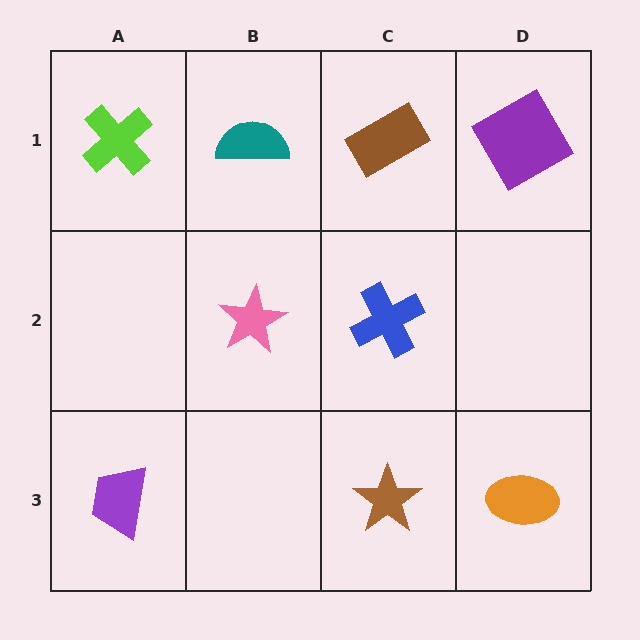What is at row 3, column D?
An orange ellipse.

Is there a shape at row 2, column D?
No, that cell is empty.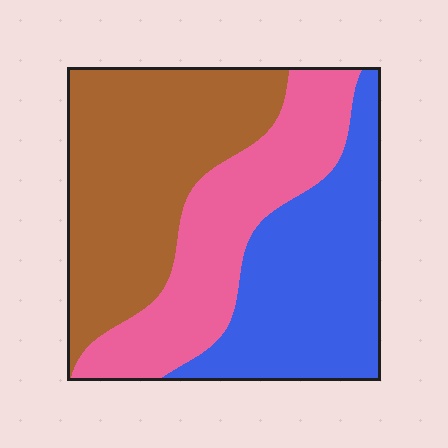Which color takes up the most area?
Brown, at roughly 40%.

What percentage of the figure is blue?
Blue covers 33% of the figure.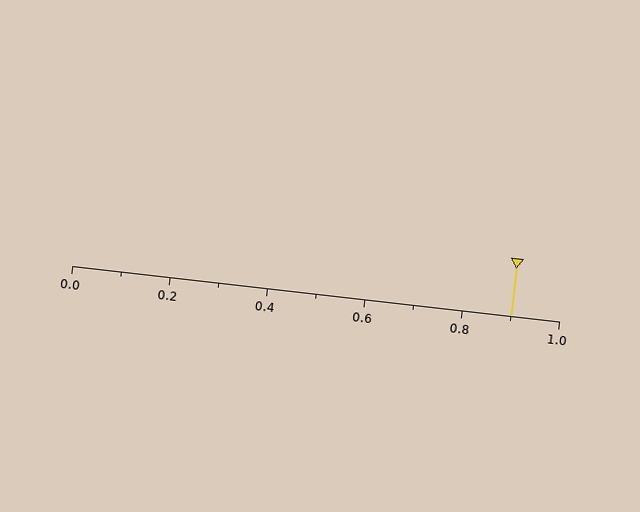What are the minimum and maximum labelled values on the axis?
The axis runs from 0.0 to 1.0.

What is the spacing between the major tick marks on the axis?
The major ticks are spaced 0.2 apart.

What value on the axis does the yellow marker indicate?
The marker indicates approximately 0.9.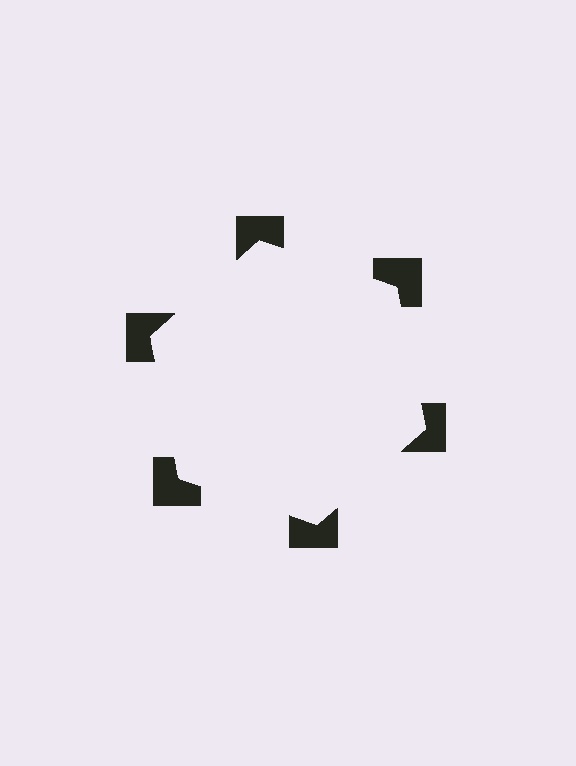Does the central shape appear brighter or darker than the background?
It typically appears slightly brighter than the background, even though no actual brightness change is drawn.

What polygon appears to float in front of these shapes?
An illusory hexagon — its edges are inferred from the aligned wedge cuts in the notched squares, not physically drawn.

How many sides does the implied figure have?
6 sides.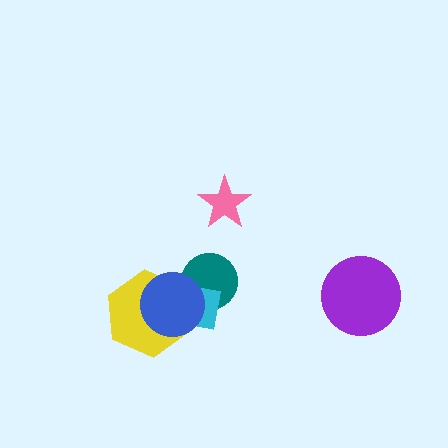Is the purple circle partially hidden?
No, no other shape covers it.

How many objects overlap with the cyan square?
3 objects overlap with the cyan square.